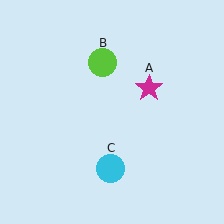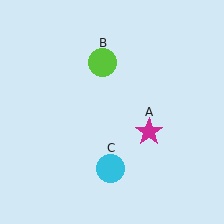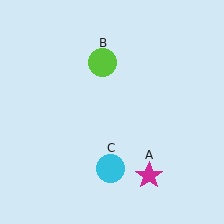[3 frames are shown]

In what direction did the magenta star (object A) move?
The magenta star (object A) moved down.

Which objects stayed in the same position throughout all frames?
Lime circle (object B) and cyan circle (object C) remained stationary.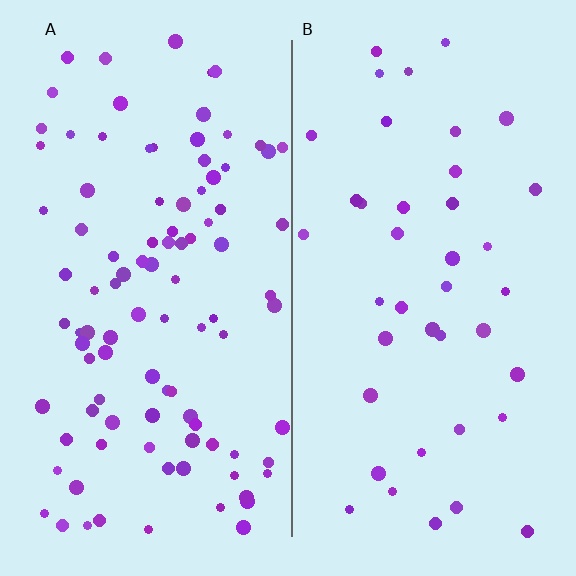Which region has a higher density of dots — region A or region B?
A (the left).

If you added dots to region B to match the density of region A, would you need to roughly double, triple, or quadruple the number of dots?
Approximately double.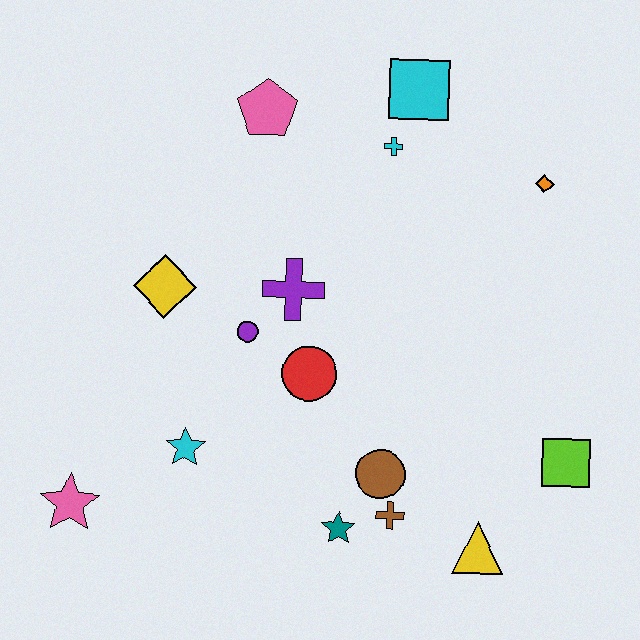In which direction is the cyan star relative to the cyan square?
The cyan star is below the cyan square.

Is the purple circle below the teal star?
No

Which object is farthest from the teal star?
The cyan square is farthest from the teal star.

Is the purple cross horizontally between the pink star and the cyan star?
No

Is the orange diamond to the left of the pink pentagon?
No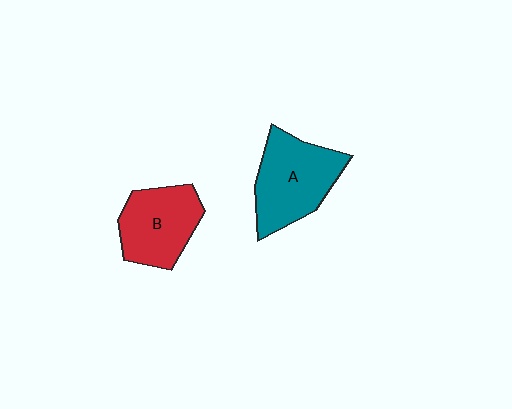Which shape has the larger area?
Shape A (teal).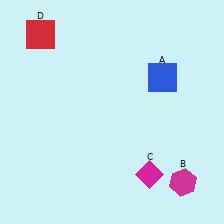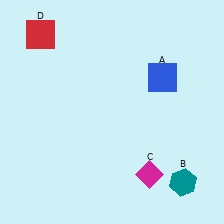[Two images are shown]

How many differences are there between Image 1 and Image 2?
There is 1 difference between the two images.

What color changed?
The hexagon (B) changed from magenta in Image 1 to teal in Image 2.